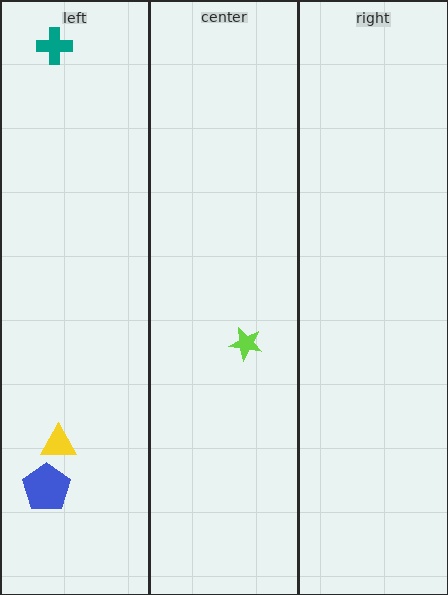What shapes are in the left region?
The yellow triangle, the teal cross, the blue pentagon.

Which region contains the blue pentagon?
The left region.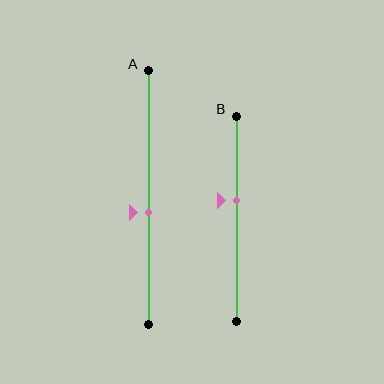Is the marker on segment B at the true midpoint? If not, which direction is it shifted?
No, the marker on segment B is shifted upward by about 9% of the segment length.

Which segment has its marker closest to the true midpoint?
Segment A has its marker closest to the true midpoint.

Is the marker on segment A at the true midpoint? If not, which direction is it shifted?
No, the marker on segment A is shifted downward by about 6% of the segment length.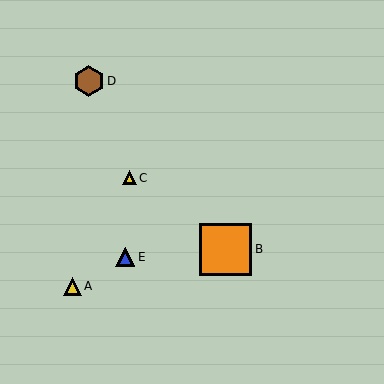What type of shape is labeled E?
Shape E is a blue triangle.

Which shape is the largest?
The orange square (labeled B) is the largest.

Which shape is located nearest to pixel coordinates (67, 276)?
The yellow triangle (labeled A) at (73, 286) is nearest to that location.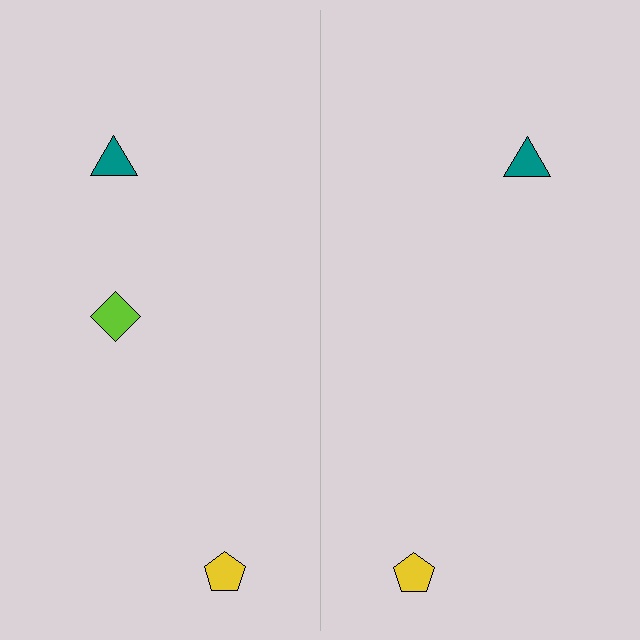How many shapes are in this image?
There are 5 shapes in this image.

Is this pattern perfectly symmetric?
No, the pattern is not perfectly symmetric. A lime diamond is missing from the right side.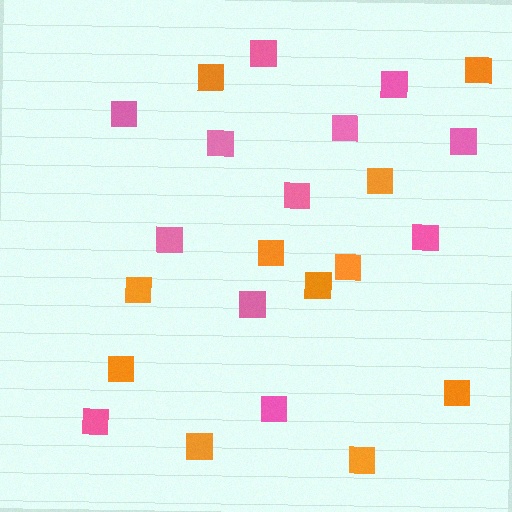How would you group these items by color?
There are 2 groups: one group of pink squares (12) and one group of orange squares (11).